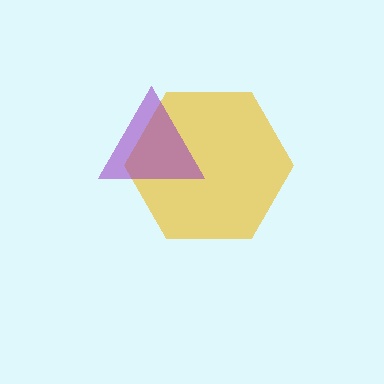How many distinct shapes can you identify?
There are 2 distinct shapes: a yellow hexagon, a purple triangle.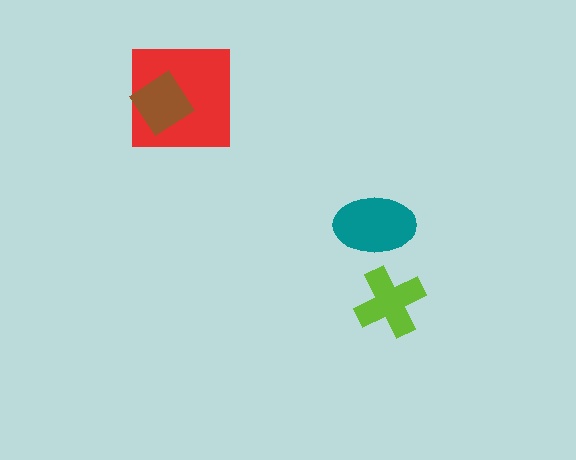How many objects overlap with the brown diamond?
1 object overlaps with the brown diamond.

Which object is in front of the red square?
The brown diamond is in front of the red square.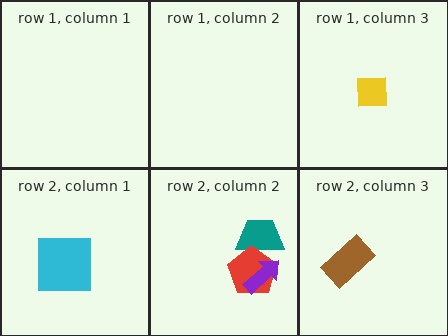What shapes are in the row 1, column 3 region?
The yellow square.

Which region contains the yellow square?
The row 1, column 3 region.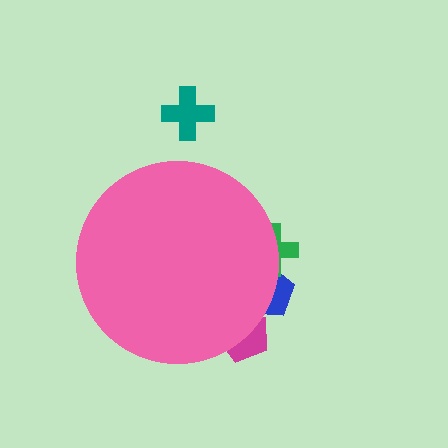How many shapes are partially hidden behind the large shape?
3 shapes are partially hidden.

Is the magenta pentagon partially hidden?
Yes, the magenta pentagon is partially hidden behind the pink circle.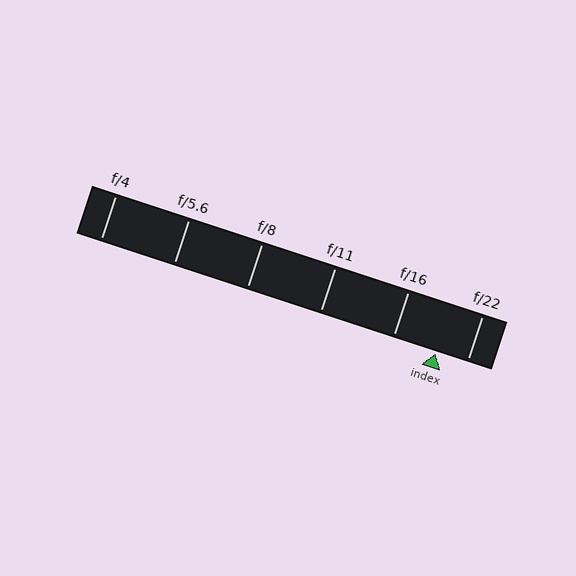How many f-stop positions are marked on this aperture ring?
There are 6 f-stop positions marked.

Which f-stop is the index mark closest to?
The index mark is closest to f/22.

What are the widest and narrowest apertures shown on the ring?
The widest aperture shown is f/4 and the narrowest is f/22.